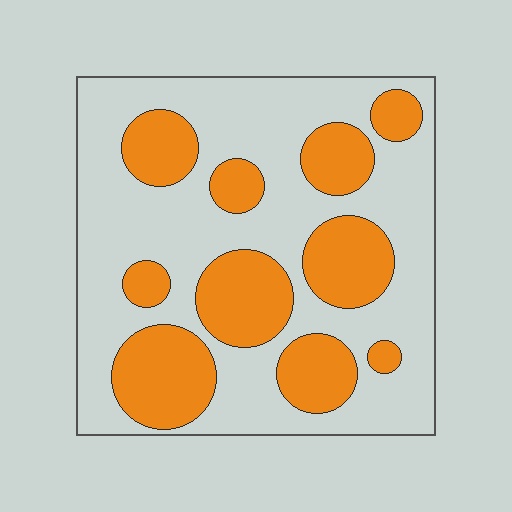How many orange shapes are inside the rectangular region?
10.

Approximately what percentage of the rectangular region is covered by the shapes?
Approximately 35%.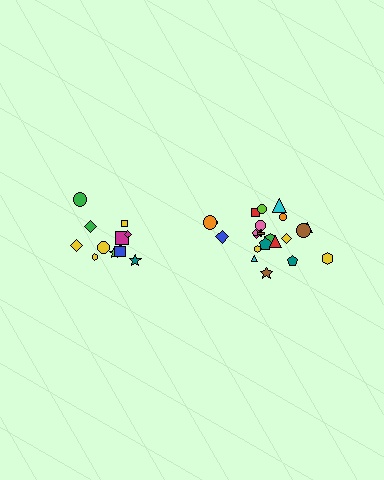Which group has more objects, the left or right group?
The right group.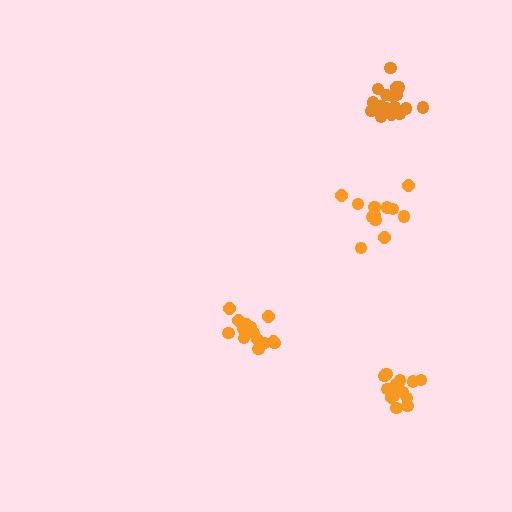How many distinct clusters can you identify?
There are 4 distinct clusters.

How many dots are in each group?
Group 1: 17 dots, Group 2: 16 dots, Group 3: 15 dots, Group 4: 12 dots (60 total).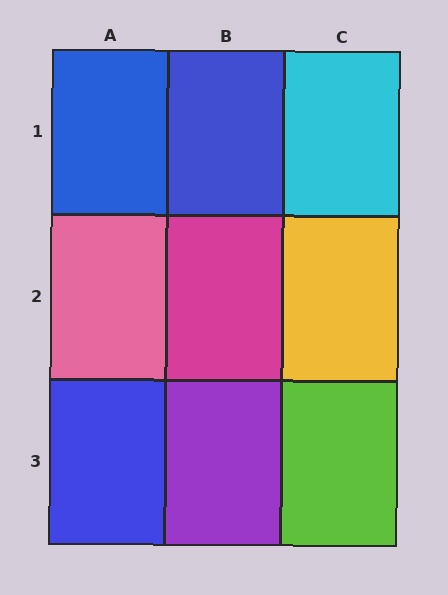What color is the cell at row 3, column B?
Purple.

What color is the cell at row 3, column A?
Blue.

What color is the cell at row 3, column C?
Lime.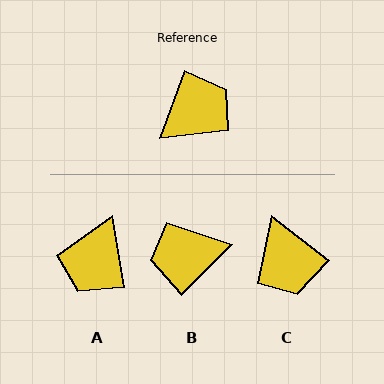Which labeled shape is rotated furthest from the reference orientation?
B, about 155 degrees away.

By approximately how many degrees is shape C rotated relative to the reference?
Approximately 108 degrees clockwise.